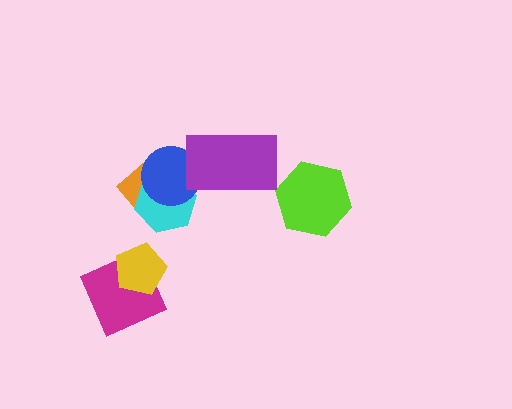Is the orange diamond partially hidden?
Yes, it is partially covered by another shape.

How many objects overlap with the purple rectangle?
1 object overlaps with the purple rectangle.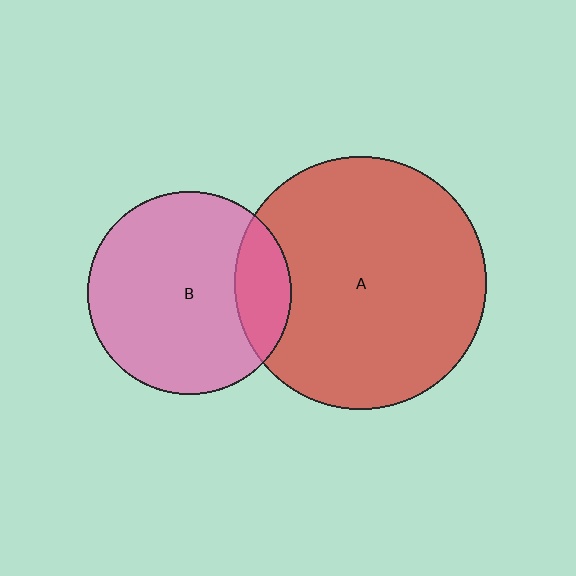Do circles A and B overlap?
Yes.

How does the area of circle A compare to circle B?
Approximately 1.5 times.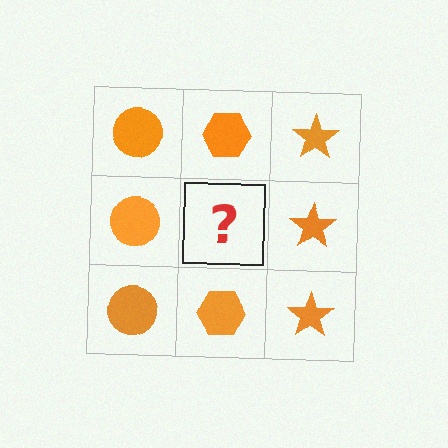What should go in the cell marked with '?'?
The missing cell should contain an orange hexagon.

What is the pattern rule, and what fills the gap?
The rule is that each column has a consistent shape. The gap should be filled with an orange hexagon.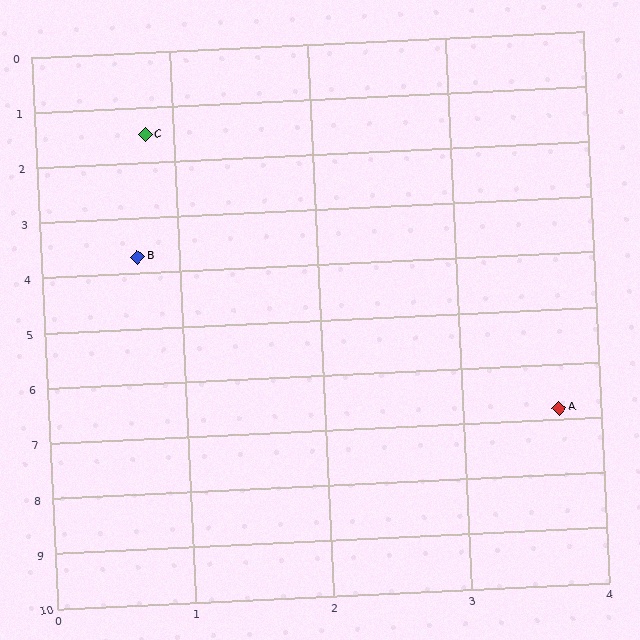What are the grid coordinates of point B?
Point B is at approximately (0.7, 3.7).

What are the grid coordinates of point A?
Point A is at approximately (3.7, 6.8).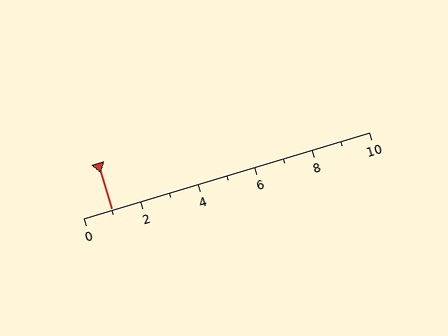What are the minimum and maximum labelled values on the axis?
The axis runs from 0 to 10.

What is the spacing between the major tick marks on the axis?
The major ticks are spaced 2 apart.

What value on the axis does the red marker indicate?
The marker indicates approximately 1.